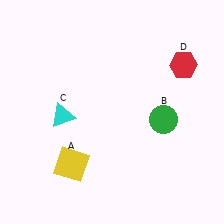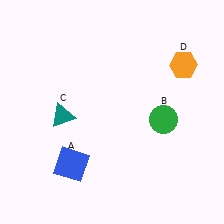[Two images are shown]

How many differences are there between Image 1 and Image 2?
There are 3 differences between the two images.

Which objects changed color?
A changed from yellow to blue. C changed from cyan to teal. D changed from red to orange.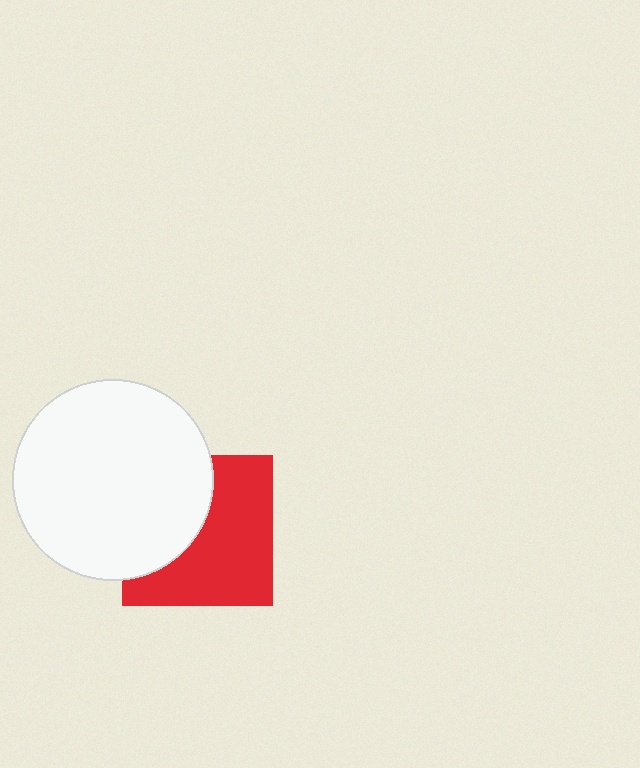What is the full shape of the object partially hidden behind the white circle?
The partially hidden object is a red square.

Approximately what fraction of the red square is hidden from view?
Roughly 41% of the red square is hidden behind the white circle.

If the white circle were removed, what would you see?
You would see the complete red square.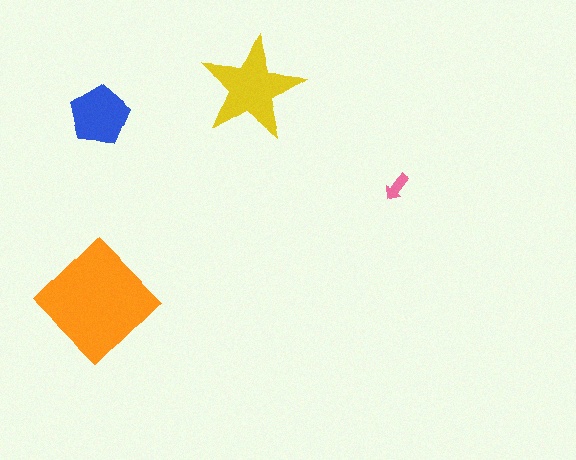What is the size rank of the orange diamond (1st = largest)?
1st.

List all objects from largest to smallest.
The orange diamond, the yellow star, the blue pentagon, the pink arrow.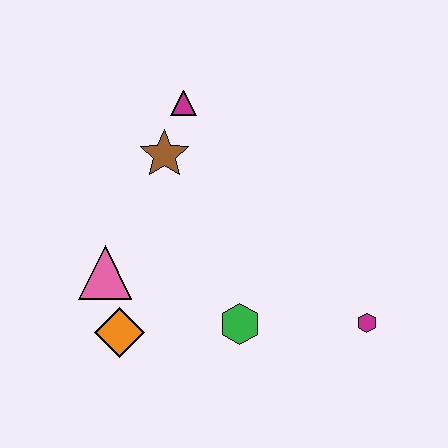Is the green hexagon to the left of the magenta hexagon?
Yes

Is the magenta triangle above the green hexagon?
Yes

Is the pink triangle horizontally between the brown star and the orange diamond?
No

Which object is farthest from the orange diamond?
The magenta hexagon is farthest from the orange diamond.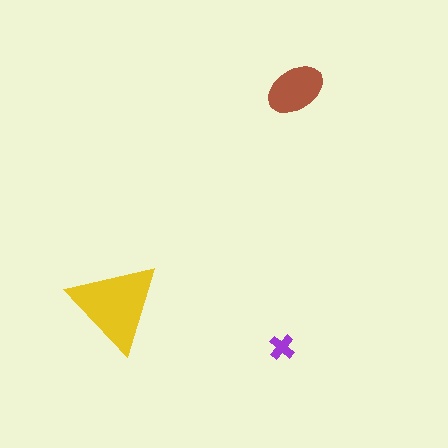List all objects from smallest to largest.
The purple cross, the brown ellipse, the yellow triangle.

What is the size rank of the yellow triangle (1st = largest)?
1st.